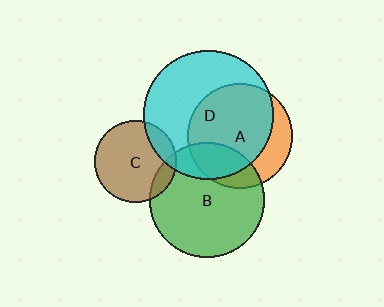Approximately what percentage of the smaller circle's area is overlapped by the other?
Approximately 20%.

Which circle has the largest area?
Circle D (cyan).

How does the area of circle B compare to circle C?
Approximately 2.0 times.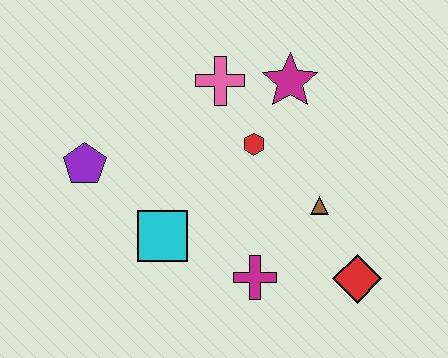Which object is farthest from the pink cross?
The red diamond is farthest from the pink cross.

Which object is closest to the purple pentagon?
The cyan square is closest to the purple pentagon.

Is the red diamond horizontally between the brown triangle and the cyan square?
No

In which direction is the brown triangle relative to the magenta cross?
The brown triangle is above the magenta cross.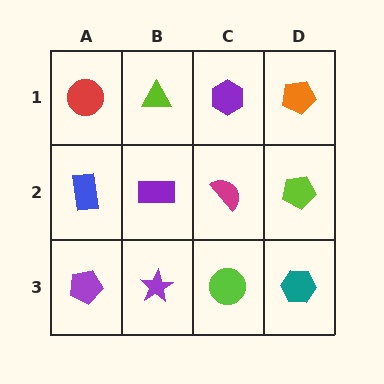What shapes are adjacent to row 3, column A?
A blue rectangle (row 2, column A), a purple star (row 3, column B).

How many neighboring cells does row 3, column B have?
3.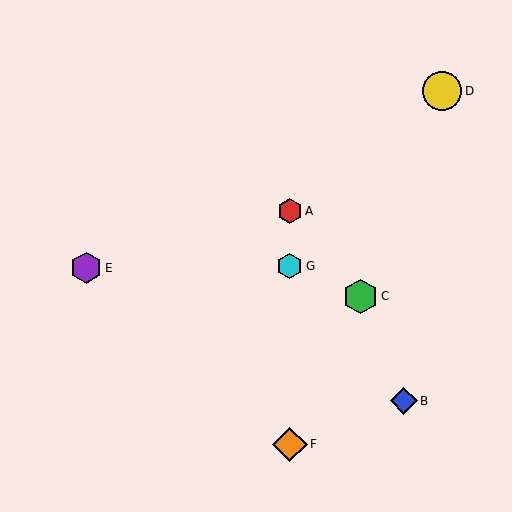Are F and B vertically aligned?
No, F is at x≈290 and B is at x≈404.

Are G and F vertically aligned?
Yes, both are at x≈290.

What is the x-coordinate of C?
Object C is at x≈360.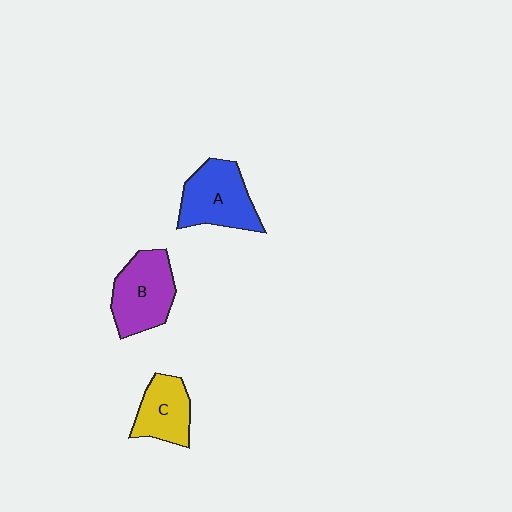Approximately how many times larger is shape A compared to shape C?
Approximately 1.3 times.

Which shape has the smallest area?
Shape C (yellow).